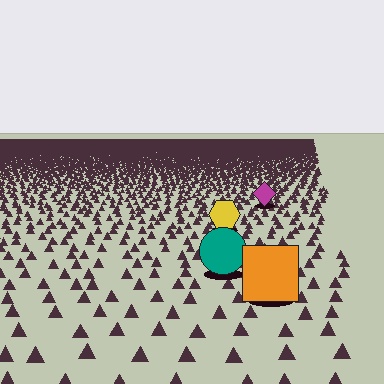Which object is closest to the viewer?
The orange square is closest. The texture marks near it are larger and more spread out.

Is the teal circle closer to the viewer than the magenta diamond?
Yes. The teal circle is closer — you can tell from the texture gradient: the ground texture is coarser near it.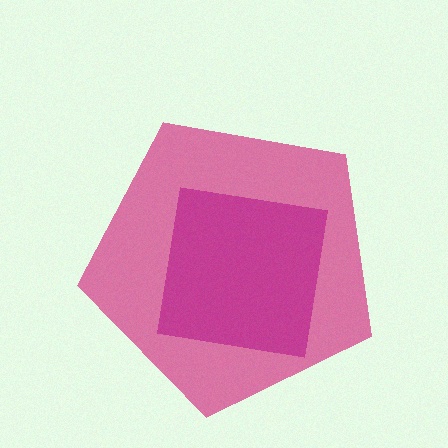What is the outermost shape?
The pink pentagon.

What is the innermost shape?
The magenta square.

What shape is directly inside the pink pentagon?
The magenta square.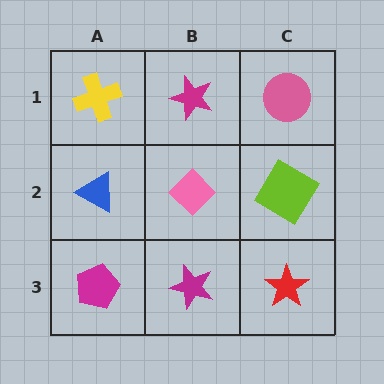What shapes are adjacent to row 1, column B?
A pink diamond (row 2, column B), a yellow cross (row 1, column A), a pink circle (row 1, column C).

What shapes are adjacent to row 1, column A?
A blue triangle (row 2, column A), a magenta star (row 1, column B).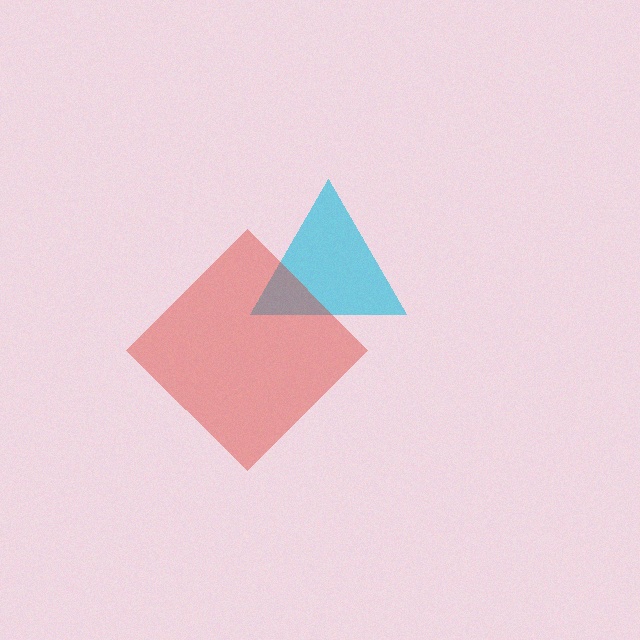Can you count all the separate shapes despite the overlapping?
Yes, there are 2 separate shapes.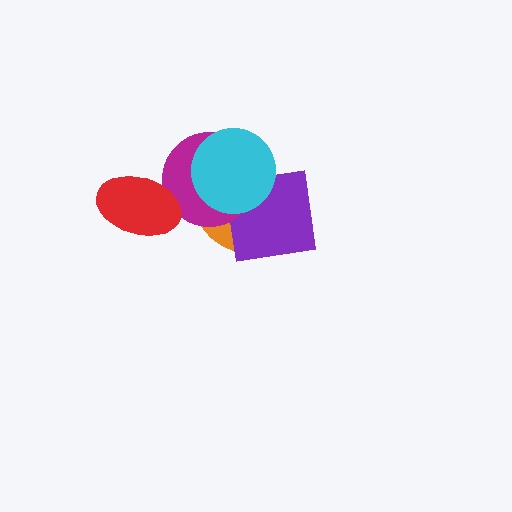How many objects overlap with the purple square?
3 objects overlap with the purple square.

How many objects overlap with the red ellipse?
1 object overlaps with the red ellipse.